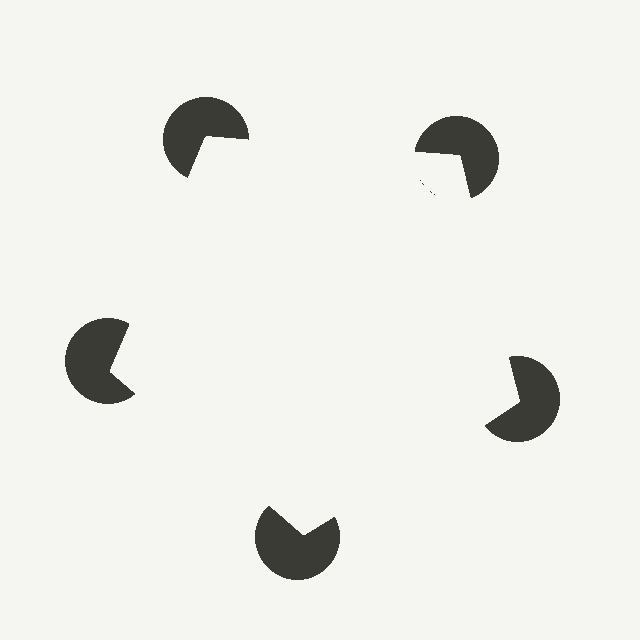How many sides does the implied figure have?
5 sides.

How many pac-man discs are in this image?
There are 5 — one at each vertex of the illusory pentagon.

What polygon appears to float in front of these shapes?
An illusory pentagon — its edges are inferred from the aligned wedge cuts in the pac-man discs, not physically drawn.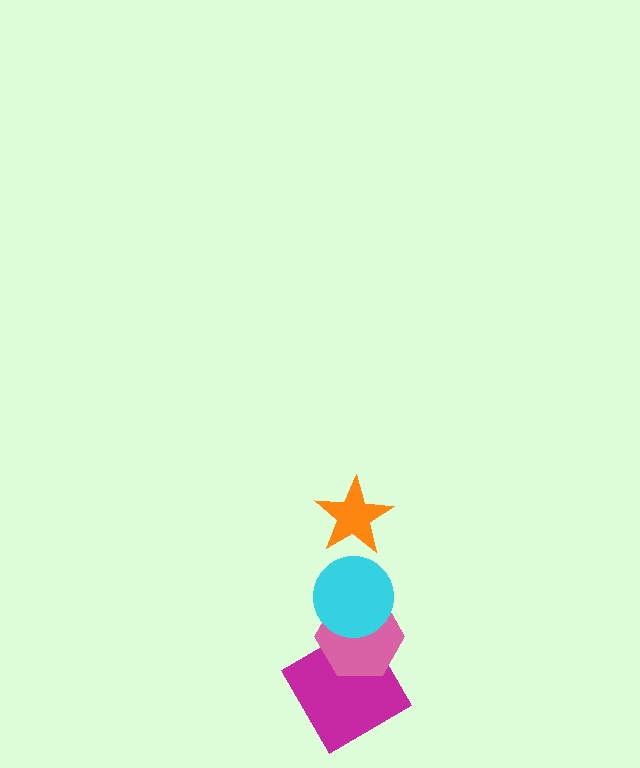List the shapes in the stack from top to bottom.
From top to bottom: the orange star, the cyan circle, the pink hexagon, the magenta diamond.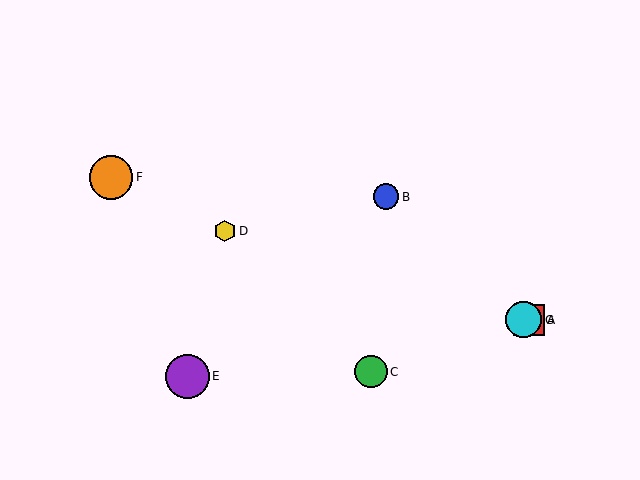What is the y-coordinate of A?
Object A is at y≈320.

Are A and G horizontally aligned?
Yes, both are at y≈320.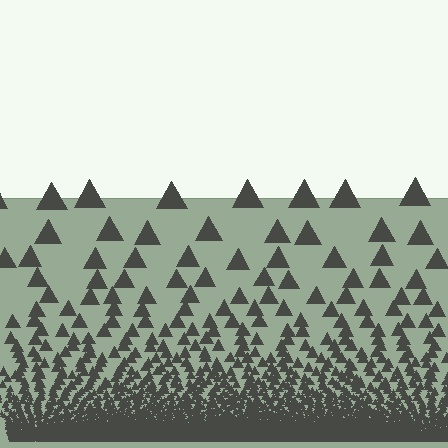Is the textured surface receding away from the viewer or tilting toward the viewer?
The surface appears to tilt toward the viewer. Texture elements get larger and sparser toward the top.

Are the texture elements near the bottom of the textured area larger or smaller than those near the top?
Smaller. The gradient is inverted — elements near the bottom are smaller and denser.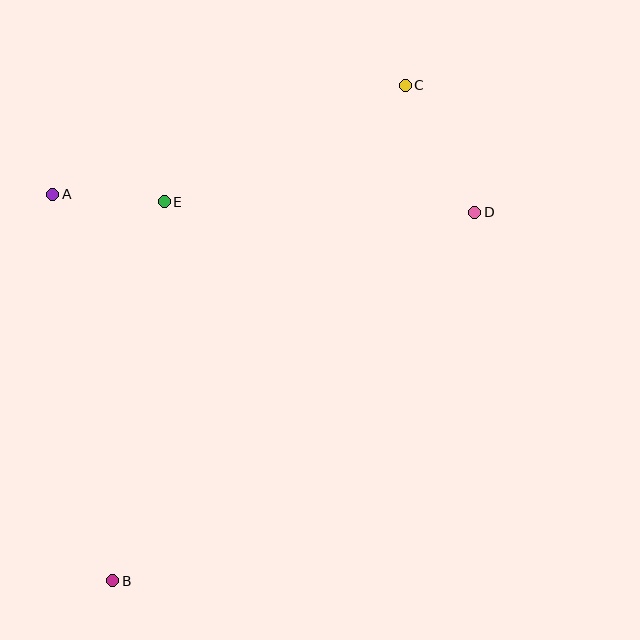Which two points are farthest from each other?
Points B and C are farthest from each other.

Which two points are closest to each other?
Points A and E are closest to each other.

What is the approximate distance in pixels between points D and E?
The distance between D and E is approximately 311 pixels.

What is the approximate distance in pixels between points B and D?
The distance between B and D is approximately 516 pixels.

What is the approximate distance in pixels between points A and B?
The distance between A and B is approximately 391 pixels.